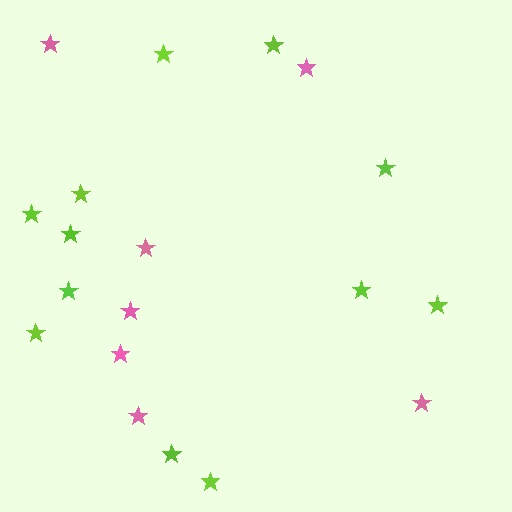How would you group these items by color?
There are 2 groups: one group of pink stars (7) and one group of lime stars (12).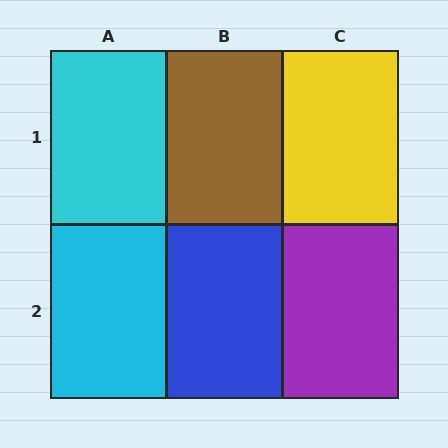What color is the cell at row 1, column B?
Brown.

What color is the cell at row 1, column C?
Yellow.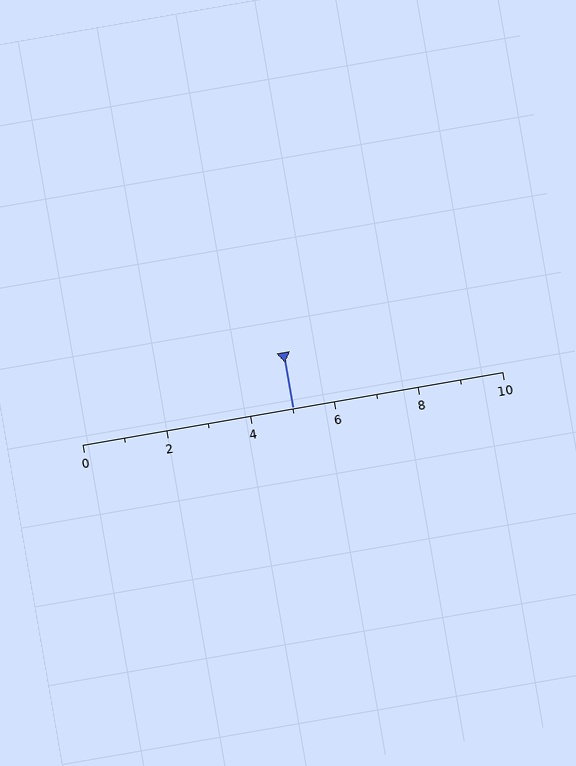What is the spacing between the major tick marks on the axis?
The major ticks are spaced 2 apart.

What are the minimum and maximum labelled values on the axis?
The axis runs from 0 to 10.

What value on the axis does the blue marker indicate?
The marker indicates approximately 5.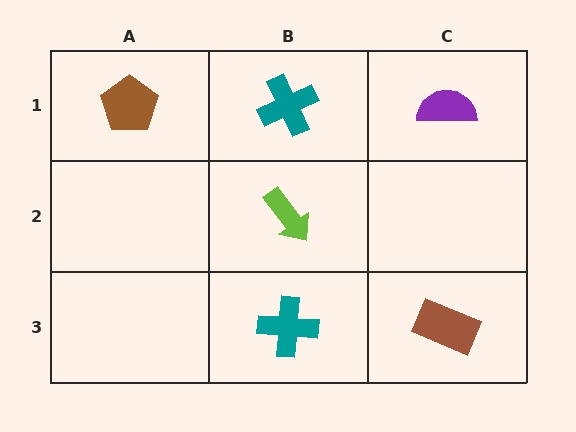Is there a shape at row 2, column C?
No, that cell is empty.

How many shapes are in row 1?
3 shapes.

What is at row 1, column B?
A teal cross.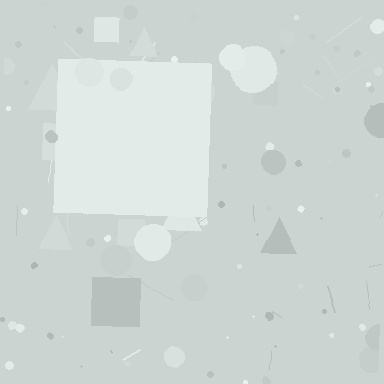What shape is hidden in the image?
A square is hidden in the image.